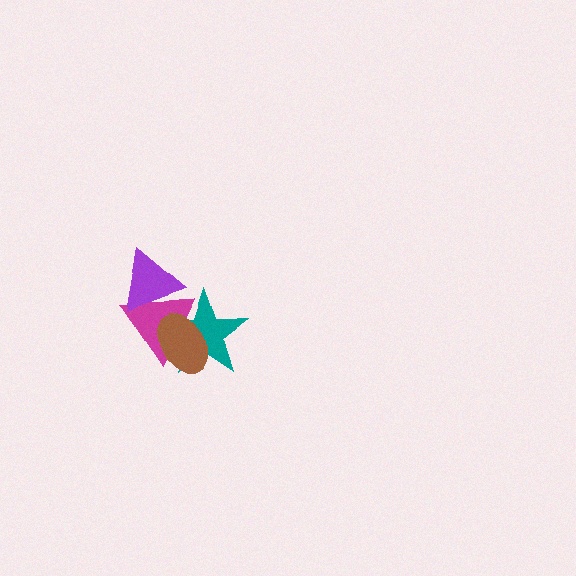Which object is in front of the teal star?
The brown ellipse is in front of the teal star.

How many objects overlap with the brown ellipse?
2 objects overlap with the brown ellipse.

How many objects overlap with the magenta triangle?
3 objects overlap with the magenta triangle.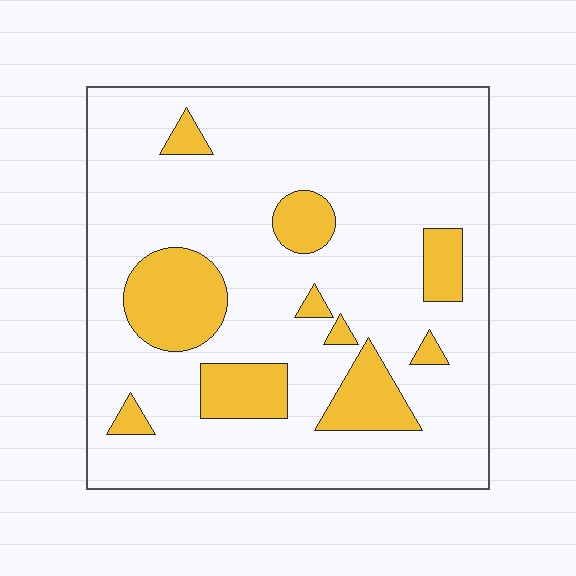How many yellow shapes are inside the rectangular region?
10.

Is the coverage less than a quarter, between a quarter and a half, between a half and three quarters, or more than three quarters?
Less than a quarter.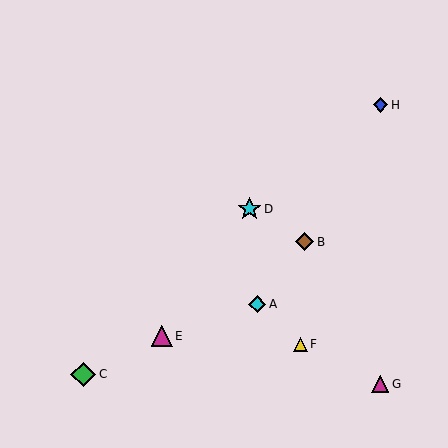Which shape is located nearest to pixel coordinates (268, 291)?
The cyan diamond (labeled A) at (257, 304) is nearest to that location.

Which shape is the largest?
The green diamond (labeled C) is the largest.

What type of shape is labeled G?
Shape G is a magenta triangle.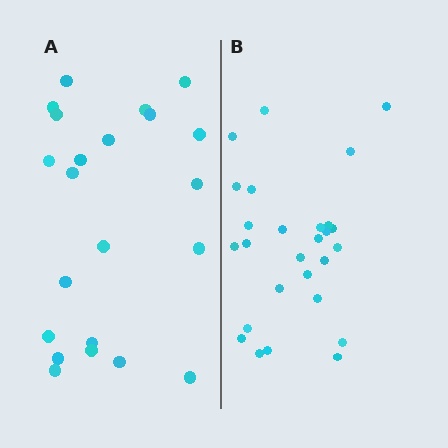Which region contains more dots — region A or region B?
Region B (the right region) has more dots.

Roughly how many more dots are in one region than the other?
Region B has about 5 more dots than region A.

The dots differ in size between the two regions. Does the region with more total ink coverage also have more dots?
No. Region A has more total ink coverage because its dots are larger, but region B actually contains more individual dots. Total area can be misleading — the number of items is what matters here.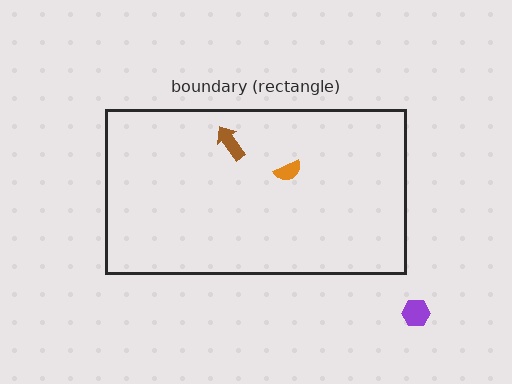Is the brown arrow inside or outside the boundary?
Inside.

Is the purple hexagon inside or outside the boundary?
Outside.